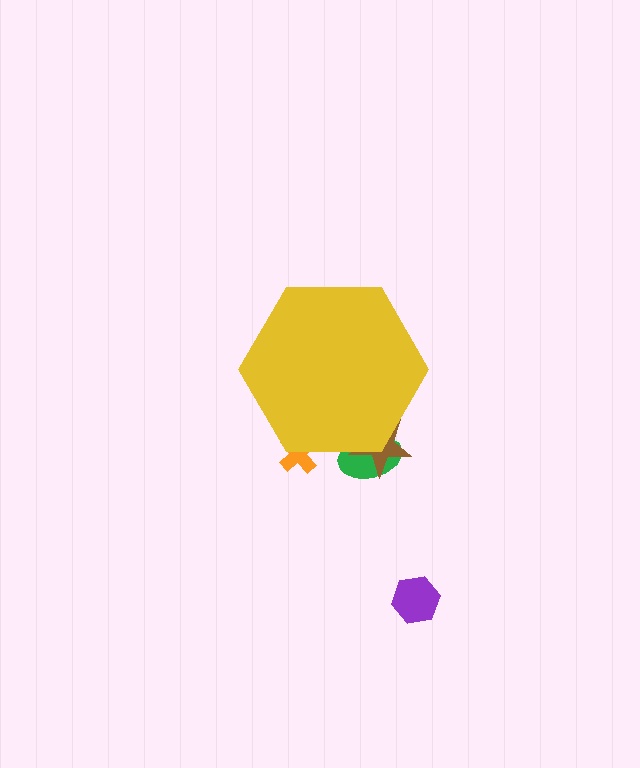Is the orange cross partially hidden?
Yes, the orange cross is partially hidden behind the yellow hexagon.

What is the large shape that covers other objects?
A yellow hexagon.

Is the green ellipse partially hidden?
Yes, the green ellipse is partially hidden behind the yellow hexagon.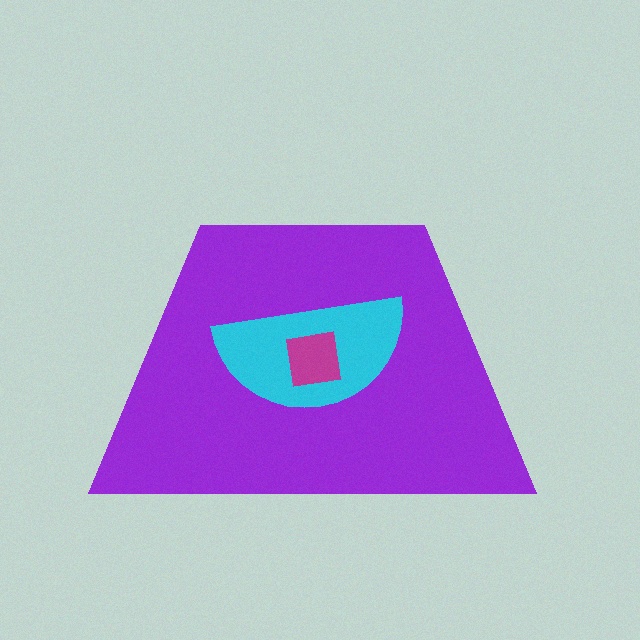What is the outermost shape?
The purple trapezoid.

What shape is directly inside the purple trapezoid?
The cyan semicircle.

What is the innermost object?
The magenta square.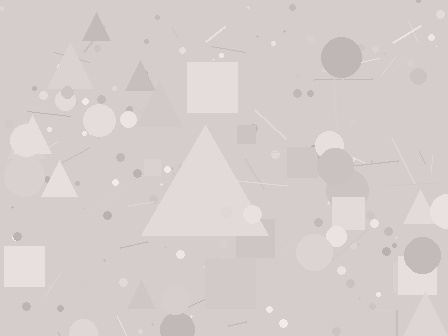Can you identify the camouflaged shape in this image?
The camouflaged shape is a triangle.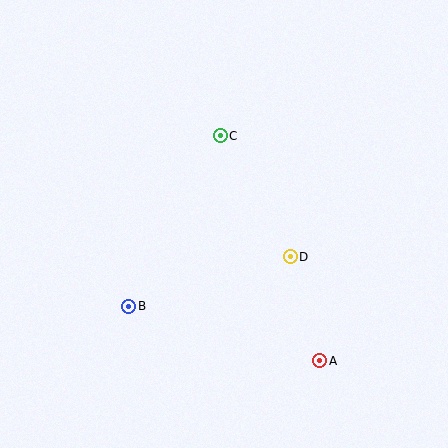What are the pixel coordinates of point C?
Point C is at (220, 136).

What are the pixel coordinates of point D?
Point D is at (290, 257).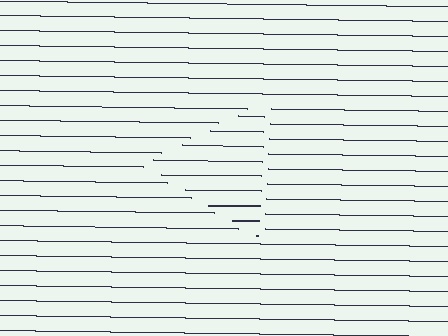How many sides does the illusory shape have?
3 sides — the line-ends trace a triangle.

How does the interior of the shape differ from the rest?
The interior of the shape contains the same grating, shifted by half a period — the contour is defined by the phase discontinuity where line-ends from the inner and outer gratings abut.